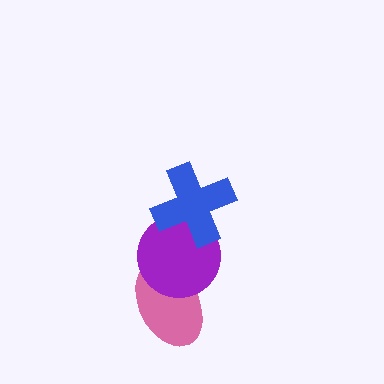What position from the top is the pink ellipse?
The pink ellipse is 3rd from the top.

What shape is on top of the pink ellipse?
The purple circle is on top of the pink ellipse.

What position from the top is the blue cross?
The blue cross is 1st from the top.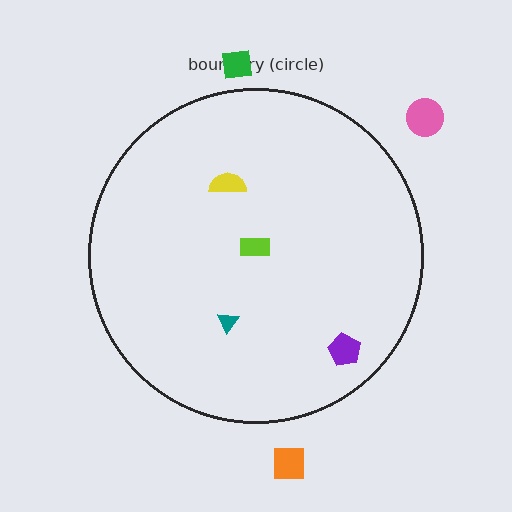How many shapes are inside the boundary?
4 inside, 3 outside.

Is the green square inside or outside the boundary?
Outside.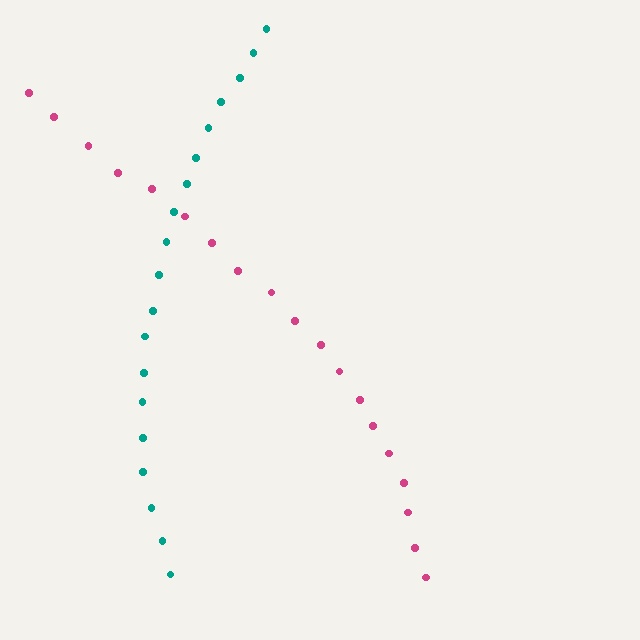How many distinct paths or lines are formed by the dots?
There are 2 distinct paths.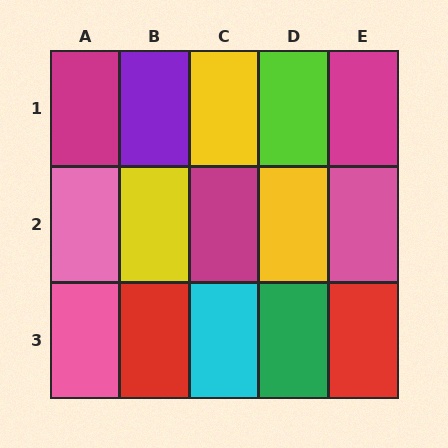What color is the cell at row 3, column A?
Pink.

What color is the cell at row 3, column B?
Red.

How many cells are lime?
1 cell is lime.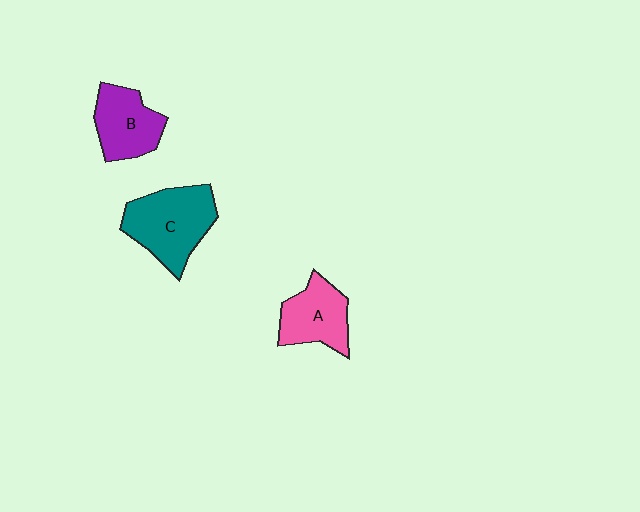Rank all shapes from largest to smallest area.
From largest to smallest: C (teal), B (purple), A (pink).